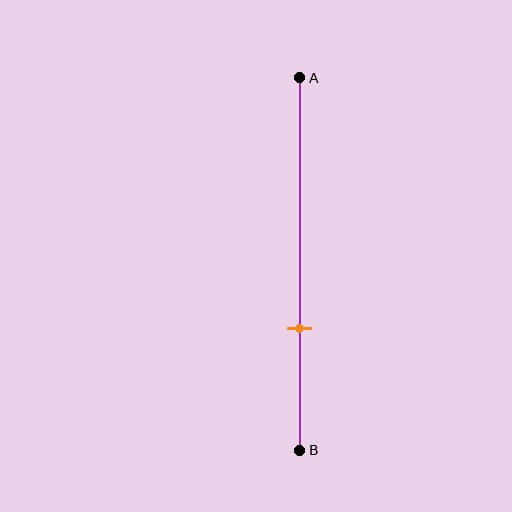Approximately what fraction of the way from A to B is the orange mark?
The orange mark is approximately 65% of the way from A to B.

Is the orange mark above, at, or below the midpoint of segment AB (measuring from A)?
The orange mark is below the midpoint of segment AB.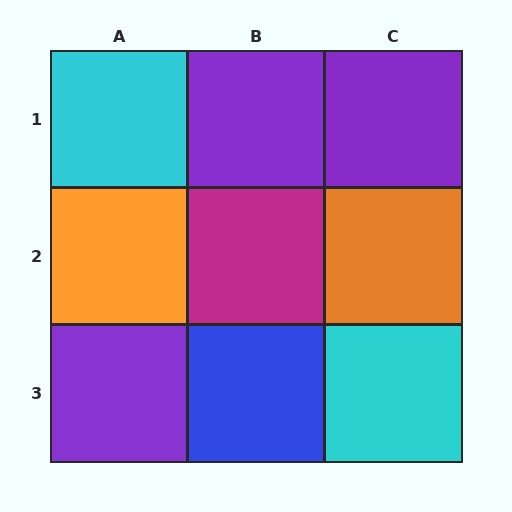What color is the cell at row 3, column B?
Blue.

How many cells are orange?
2 cells are orange.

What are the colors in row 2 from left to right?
Orange, magenta, orange.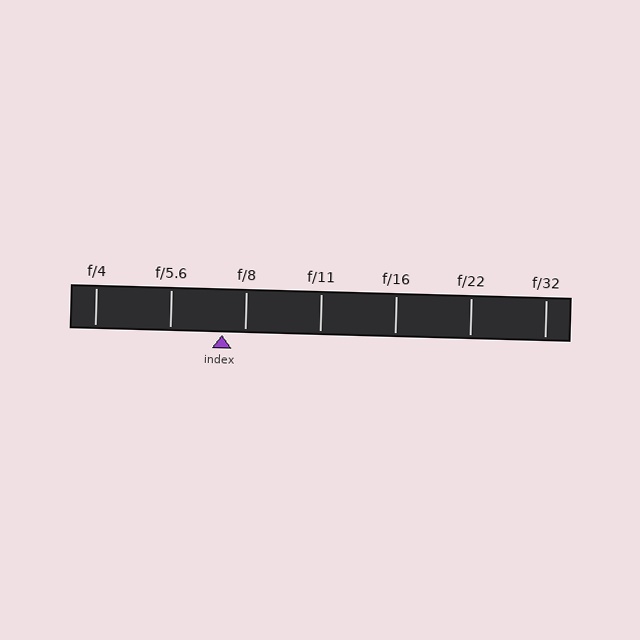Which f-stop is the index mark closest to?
The index mark is closest to f/8.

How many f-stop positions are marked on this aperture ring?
There are 7 f-stop positions marked.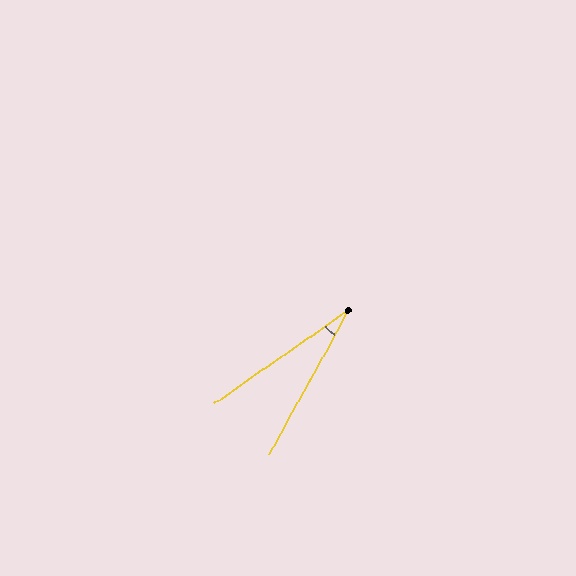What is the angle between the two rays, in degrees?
Approximately 26 degrees.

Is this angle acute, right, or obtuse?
It is acute.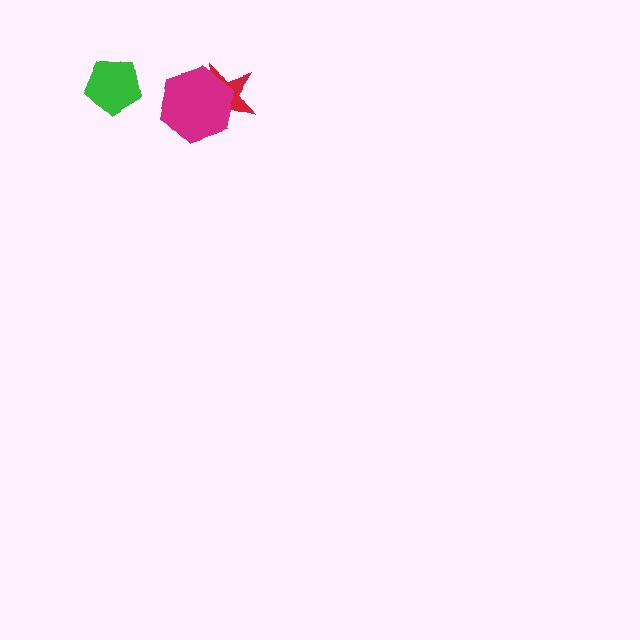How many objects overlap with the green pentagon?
0 objects overlap with the green pentagon.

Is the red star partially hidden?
Yes, it is partially covered by another shape.